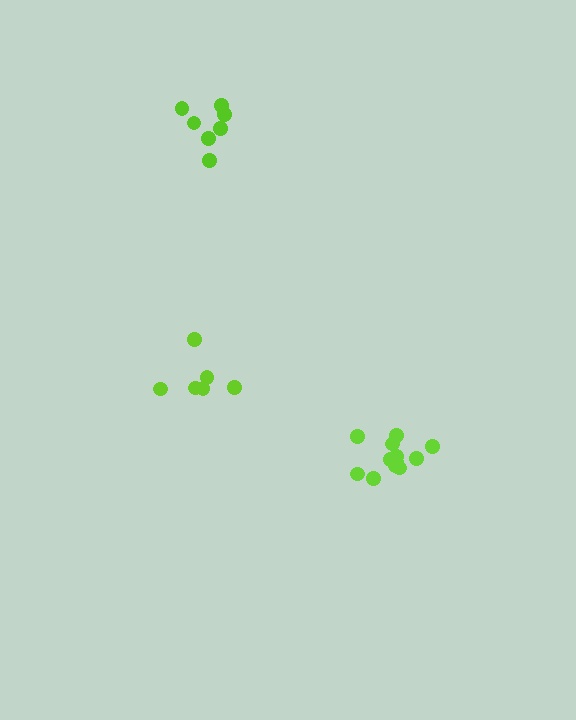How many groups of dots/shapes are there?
There are 3 groups.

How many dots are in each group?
Group 1: 12 dots, Group 2: 7 dots, Group 3: 6 dots (25 total).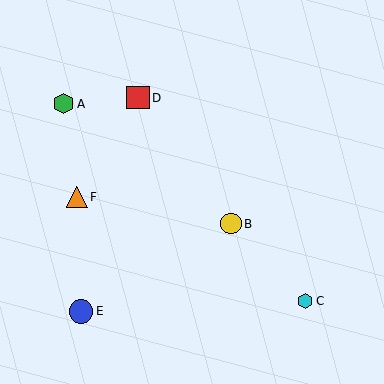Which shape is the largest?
The blue circle (labeled E) is the largest.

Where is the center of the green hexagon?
The center of the green hexagon is at (64, 104).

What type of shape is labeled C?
Shape C is a cyan hexagon.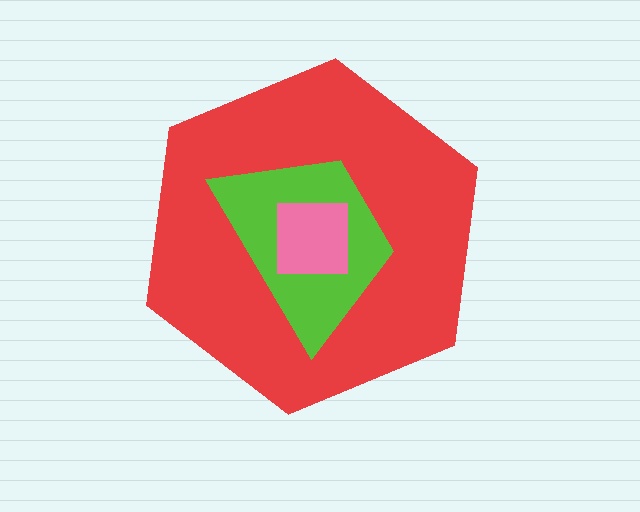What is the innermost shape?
The pink square.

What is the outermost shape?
The red hexagon.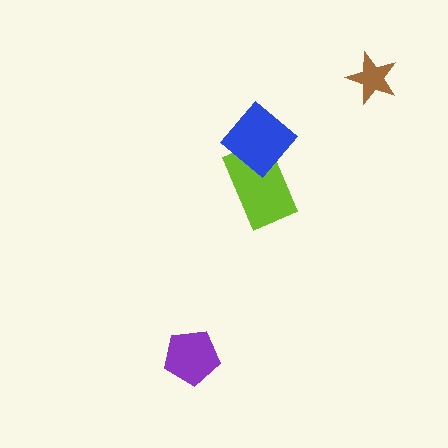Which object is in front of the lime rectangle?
The blue diamond is in front of the lime rectangle.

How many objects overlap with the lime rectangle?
1 object overlaps with the lime rectangle.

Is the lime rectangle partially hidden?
Yes, it is partially covered by another shape.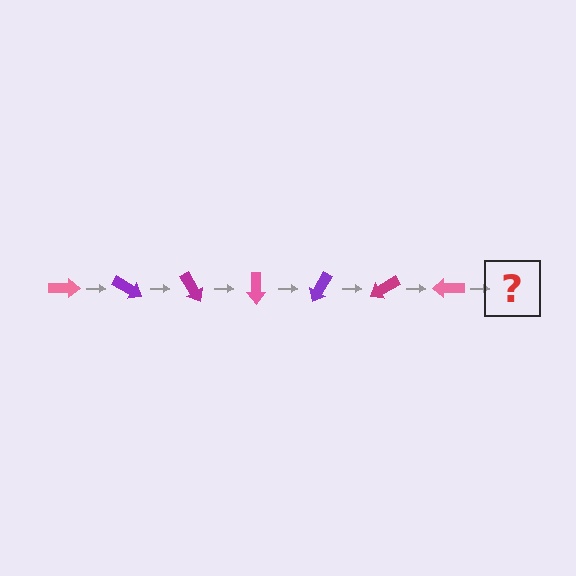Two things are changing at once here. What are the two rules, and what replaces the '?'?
The two rules are that it rotates 30 degrees each step and the color cycles through pink, purple, and magenta. The '?' should be a purple arrow, rotated 210 degrees from the start.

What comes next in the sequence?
The next element should be a purple arrow, rotated 210 degrees from the start.